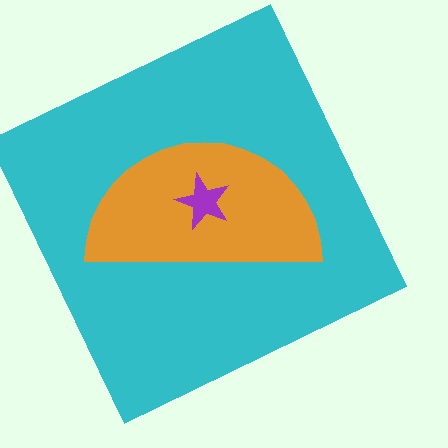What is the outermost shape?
The cyan square.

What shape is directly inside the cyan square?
The orange semicircle.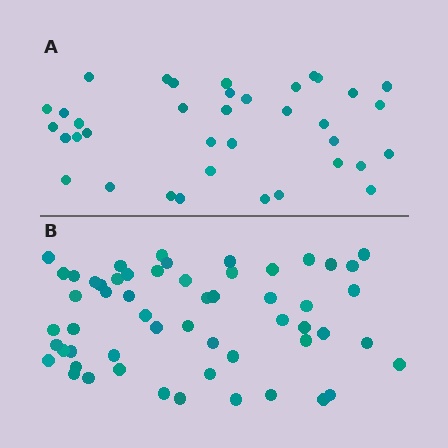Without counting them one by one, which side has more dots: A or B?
Region B (the bottom region) has more dots.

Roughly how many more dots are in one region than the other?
Region B has approximately 20 more dots than region A.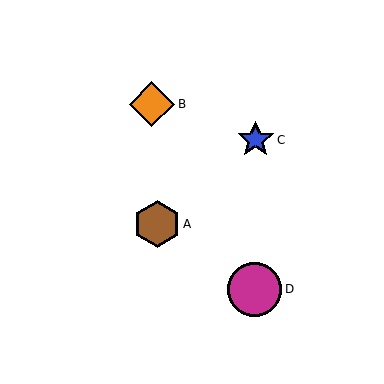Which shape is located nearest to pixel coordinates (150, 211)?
The brown hexagon (labeled A) at (157, 224) is nearest to that location.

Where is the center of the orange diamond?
The center of the orange diamond is at (152, 104).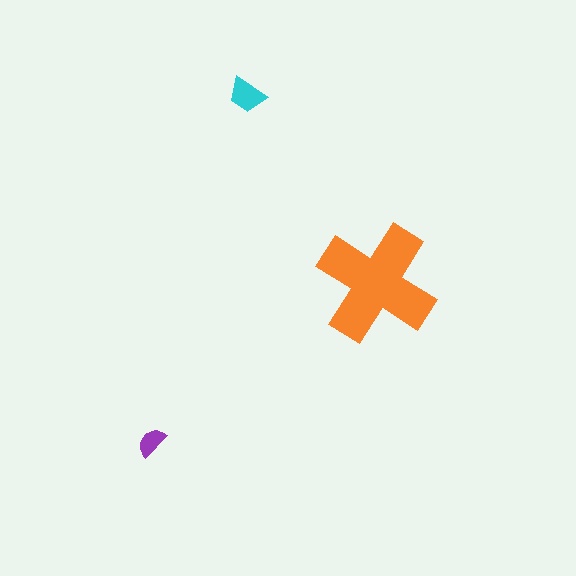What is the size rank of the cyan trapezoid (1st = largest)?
2nd.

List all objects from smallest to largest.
The purple semicircle, the cyan trapezoid, the orange cross.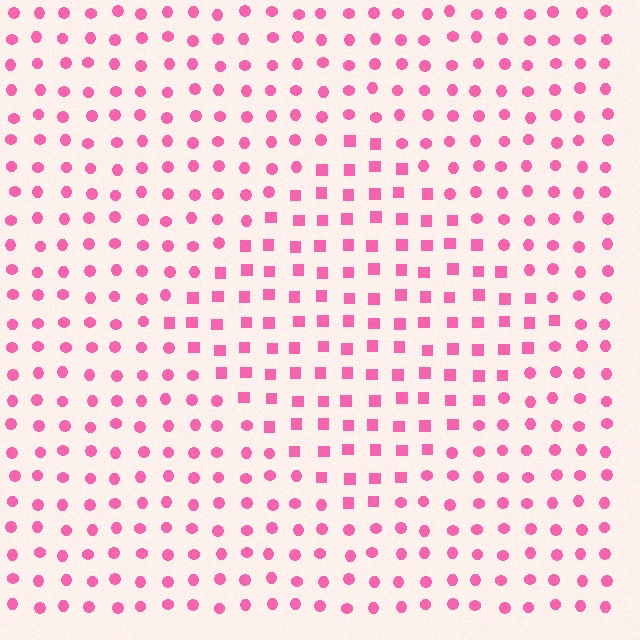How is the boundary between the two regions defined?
The boundary is defined by a change in element shape: squares inside vs. circles outside. All elements share the same color and spacing.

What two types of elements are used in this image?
The image uses squares inside the diamond region and circles outside it.